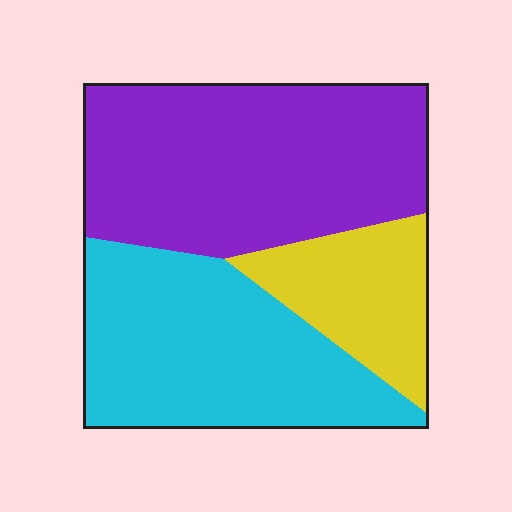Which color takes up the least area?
Yellow, at roughly 15%.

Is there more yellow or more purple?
Purple.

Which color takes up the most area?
Purple, at roughly 45%.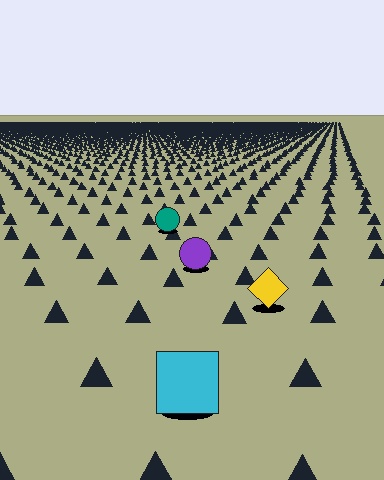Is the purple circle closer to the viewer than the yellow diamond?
No. The yellow diamond is closer — you can tell from the texture gradient: the ground texture is coarser near it.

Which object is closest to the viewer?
The cyan square is closest. The texture marks near it are larger and more spread out.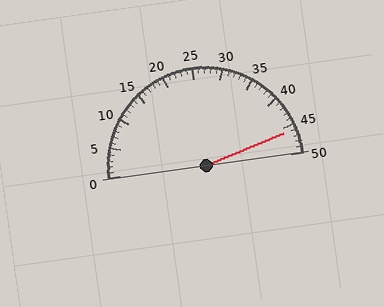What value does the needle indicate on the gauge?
The needle indicates approximately 46.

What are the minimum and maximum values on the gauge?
The gauge ranges from 0 to 50.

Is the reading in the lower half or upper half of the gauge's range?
The reading is in the upper half of the range (0 to 50).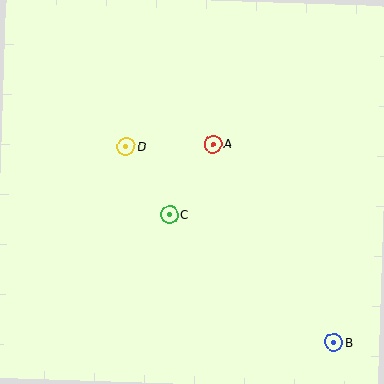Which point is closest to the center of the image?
Point C at (169, 215) is closest to the center.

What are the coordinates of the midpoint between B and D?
The midpoint between B and D is at (230, 244).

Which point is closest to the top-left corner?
Point D is closest to the top-left corner.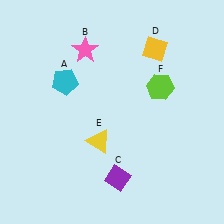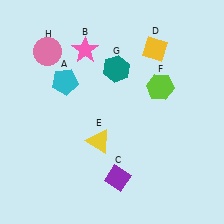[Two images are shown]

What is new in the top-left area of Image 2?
A pink circle (H) was added in the top-left area of Image 2.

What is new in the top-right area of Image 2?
A teal hexagon (G) was added in the top-right area of Image 2.